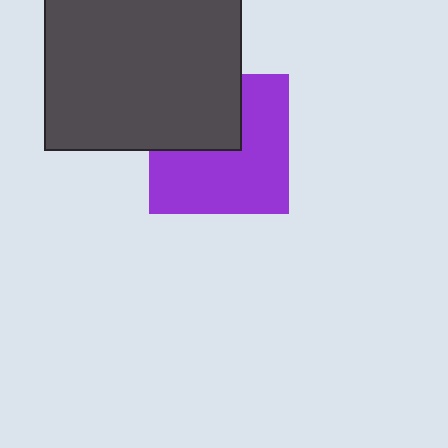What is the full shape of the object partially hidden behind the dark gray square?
The partially hidden object is a purple square.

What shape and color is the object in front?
The object in front is a dark gray square.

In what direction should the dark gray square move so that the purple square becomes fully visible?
The dark gray square should move up. That is the shortest direction to clear the overlap and leave the purple square fully visible.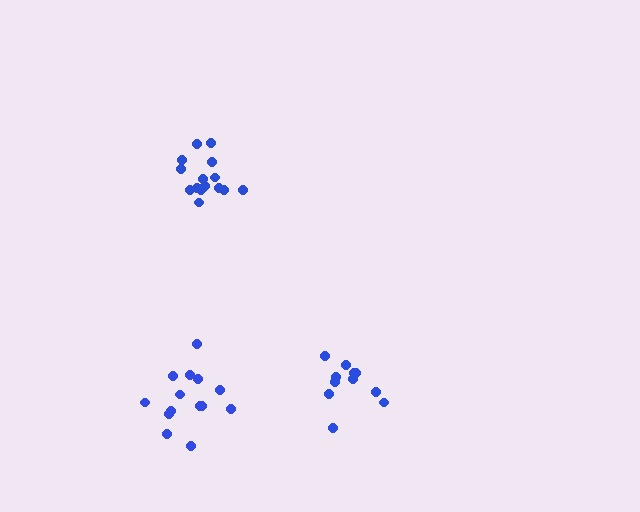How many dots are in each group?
Group 1: 15 dots, Group 2: 14 dots, Group 3: 11 dots (40 total).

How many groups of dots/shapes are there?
There are 3 groups.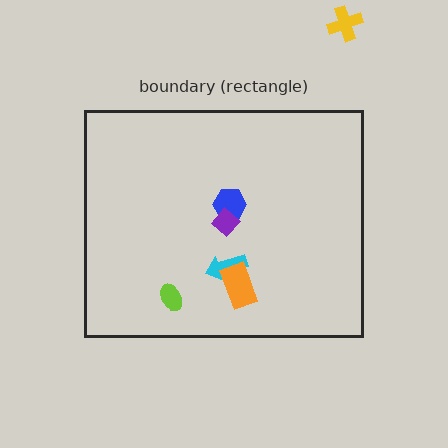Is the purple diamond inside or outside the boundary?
Inside.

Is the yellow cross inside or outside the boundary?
Outside.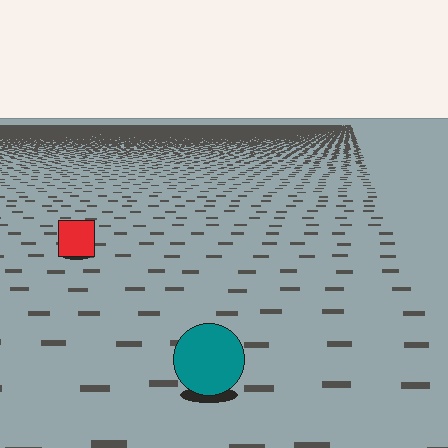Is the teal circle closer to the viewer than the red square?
Yes. The teal circle is closer — you can tell from the texture gradient: the ground texture is coarser near it.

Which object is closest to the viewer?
The teal circle is closest. The texture marks near it are larger and more spread out.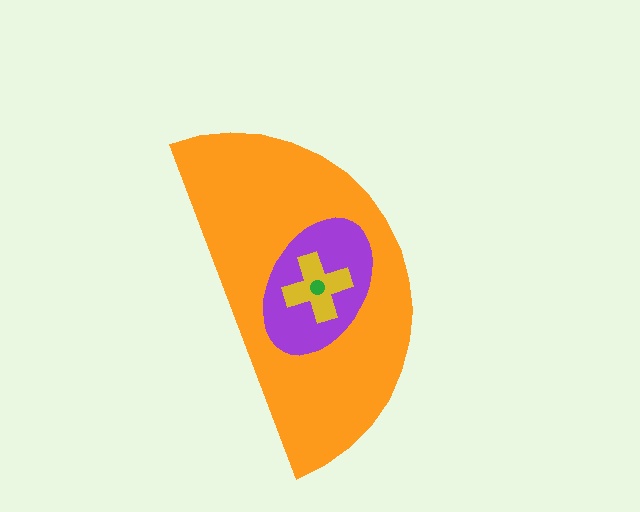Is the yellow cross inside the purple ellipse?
Yes.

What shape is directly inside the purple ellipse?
The yellow cross.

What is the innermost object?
The green circle.